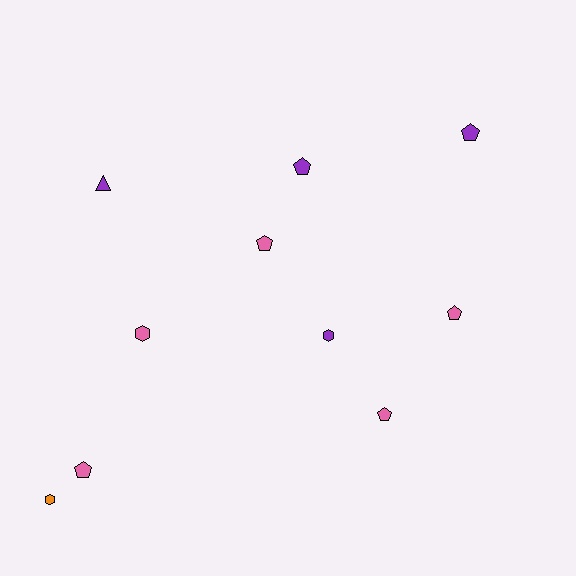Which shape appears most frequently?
Pentagon, with 6 objects.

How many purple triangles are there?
There is 1 purple triangle.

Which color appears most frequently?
Pink, with 5 objects.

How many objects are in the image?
There are 10 objects.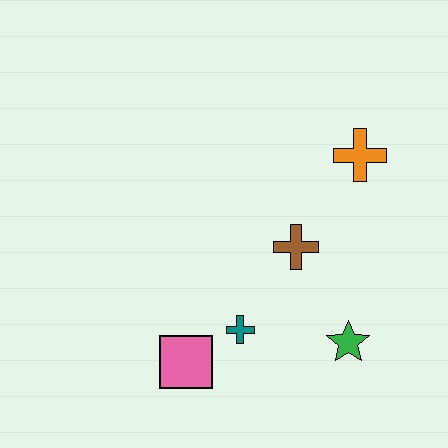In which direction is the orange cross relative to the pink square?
The orange cross is above the pink square.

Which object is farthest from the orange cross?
The pink square is farthest from the orange cross.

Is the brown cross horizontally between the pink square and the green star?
Yes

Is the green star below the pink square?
No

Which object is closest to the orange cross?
The brown cross is closest to the orange cross.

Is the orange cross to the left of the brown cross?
No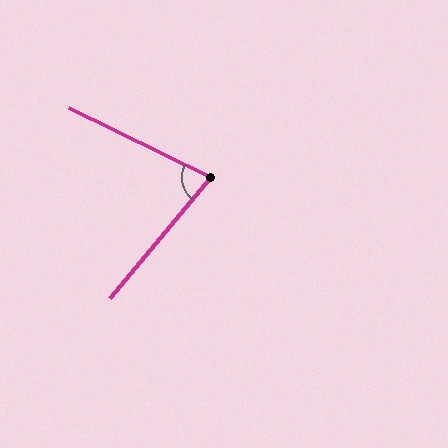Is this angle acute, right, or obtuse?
It is acute.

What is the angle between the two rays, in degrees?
Approximately 76 degrees.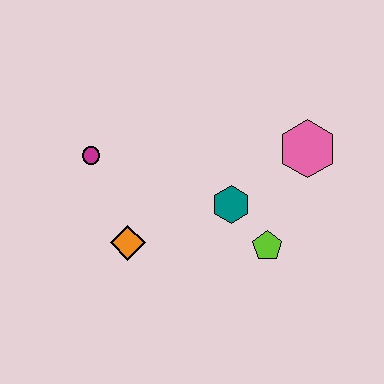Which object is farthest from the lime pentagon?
The magenta circle is farthest from the lime pentagon.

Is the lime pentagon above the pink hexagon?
No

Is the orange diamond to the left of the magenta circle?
No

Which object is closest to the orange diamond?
The magenta circle is closest to the orange diamond.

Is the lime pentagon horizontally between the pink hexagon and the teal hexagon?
Yes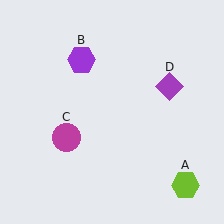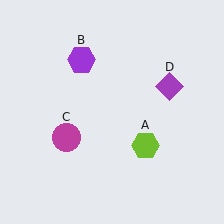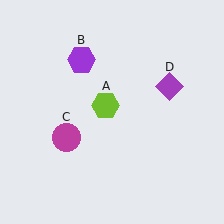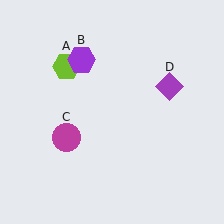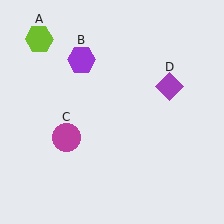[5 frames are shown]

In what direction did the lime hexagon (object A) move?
The lime hexagon (object A) moved up and to the left.